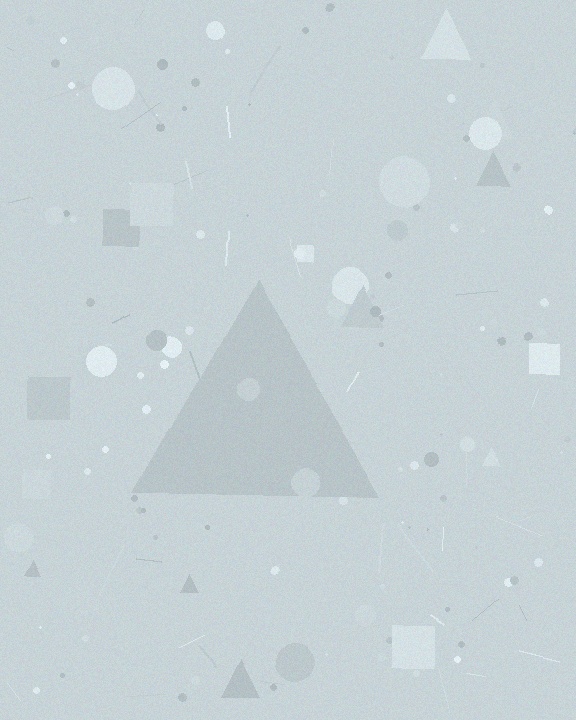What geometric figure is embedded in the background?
A triangle is embedded in the background.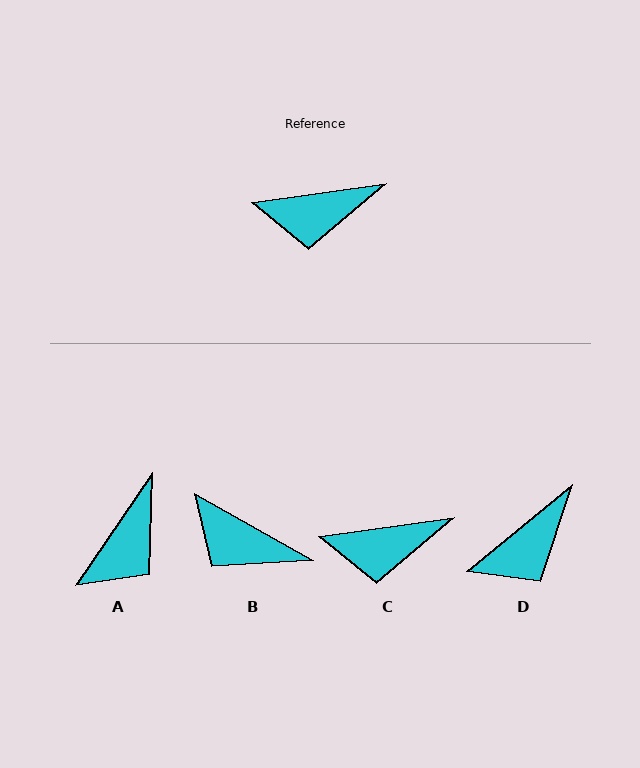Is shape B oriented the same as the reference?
No, it is off by about 37 degrees.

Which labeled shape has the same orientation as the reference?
C.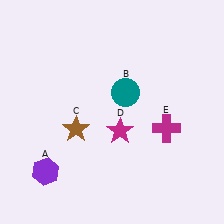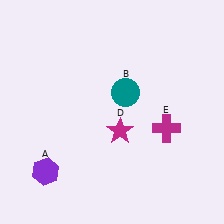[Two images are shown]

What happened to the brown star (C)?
The brown star (C) was removed in Image 2. It was in the bottom-left area of Image 1.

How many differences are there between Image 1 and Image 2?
There is 1 difference between the two images.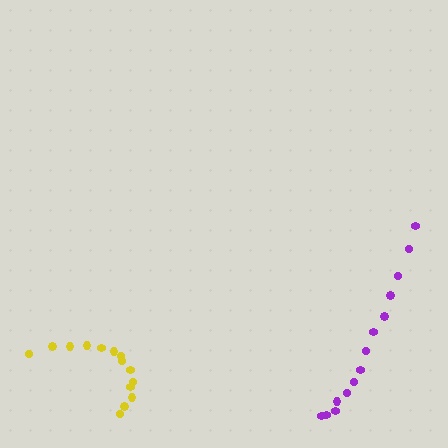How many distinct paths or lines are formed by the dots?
There are 2 distinct paths.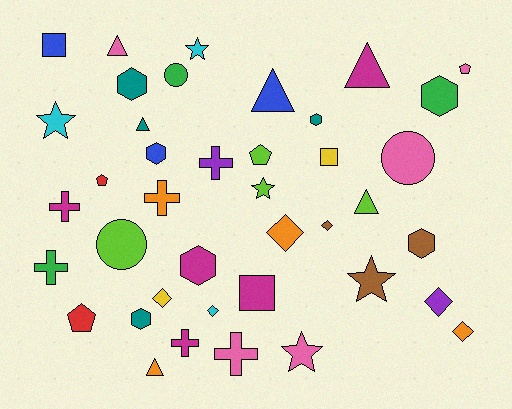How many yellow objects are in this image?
There are 2 yellow objects.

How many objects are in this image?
There are 40 objects.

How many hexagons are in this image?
There are 7 hexagons.